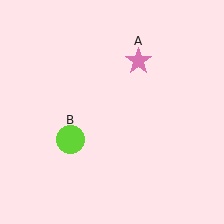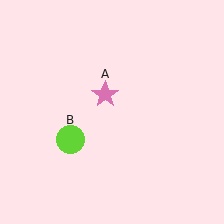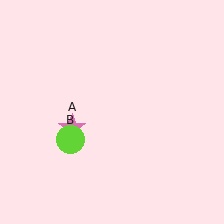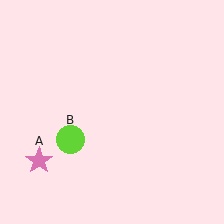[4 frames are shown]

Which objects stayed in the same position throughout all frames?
Lime circle (object B) remained stationary.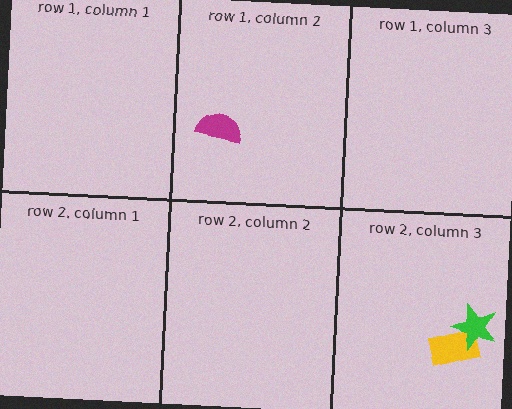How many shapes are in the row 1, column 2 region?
1.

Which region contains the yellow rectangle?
The row 2, column 3 region.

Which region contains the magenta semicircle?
The row 1, column 2 region.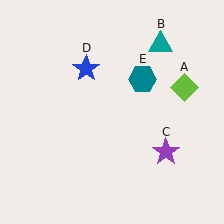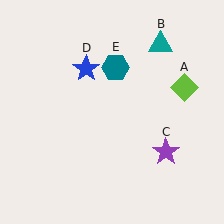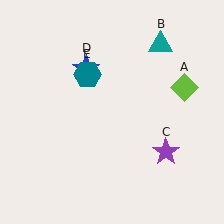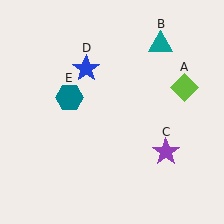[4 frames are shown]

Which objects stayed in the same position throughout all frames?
Lime diamond (object A) and teal triangle (object B) and purple star (object C) and blue star (object D) remained stationary.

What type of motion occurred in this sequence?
The teal hexagon (object E) rotated counterclockwise around the center of the scene.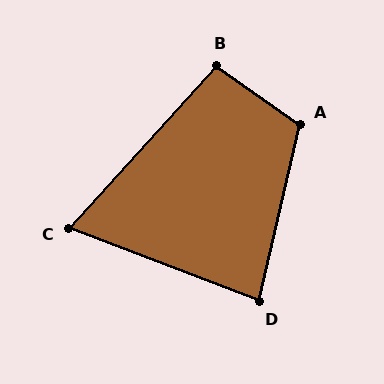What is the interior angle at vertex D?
Approximately 82 degrees (acute).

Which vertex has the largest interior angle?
A, at approximately 111 degrees.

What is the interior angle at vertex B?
Approximately 98 degrees (obtuse).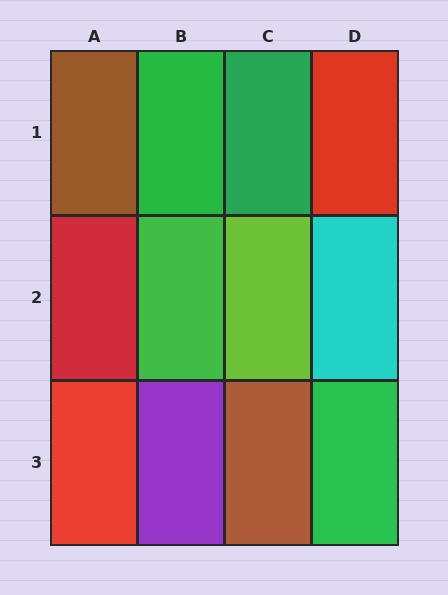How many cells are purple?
1 cell is purple.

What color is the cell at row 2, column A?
Red.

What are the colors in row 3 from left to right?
Red, purple, brown, green.